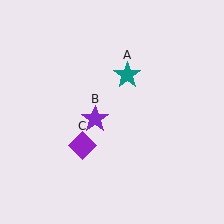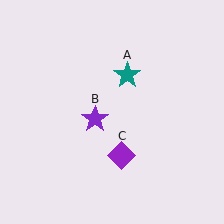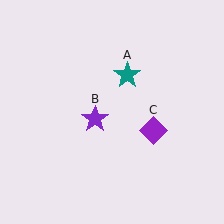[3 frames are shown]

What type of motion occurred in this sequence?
The purple diamond (object C) rotated counterclockwise around the center of the scene.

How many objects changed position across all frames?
1 object changed position: purple diamond (object C).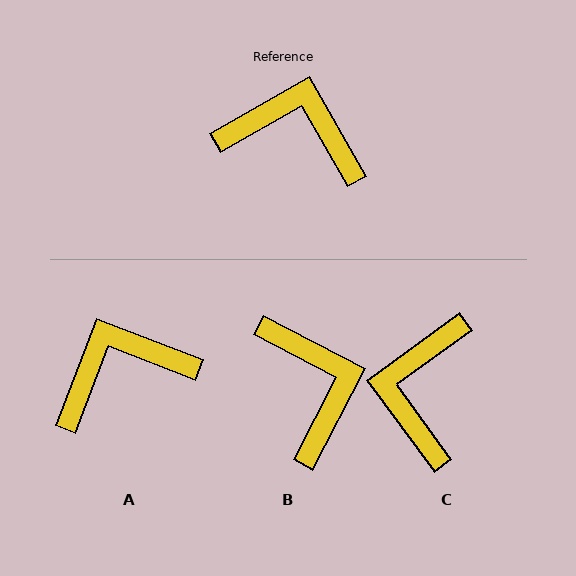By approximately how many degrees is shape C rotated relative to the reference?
Approximately 96 degrees counter-clockwise.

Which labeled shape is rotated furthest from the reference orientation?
C, about 96 degrees away.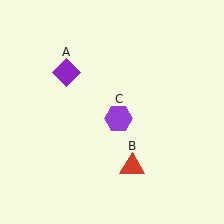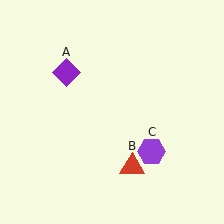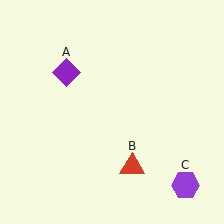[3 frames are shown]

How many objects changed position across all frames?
1 object changed position: purple hexagon (object C).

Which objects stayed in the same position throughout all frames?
Purple diamond (object A) and red triangle (object B) remained stationary.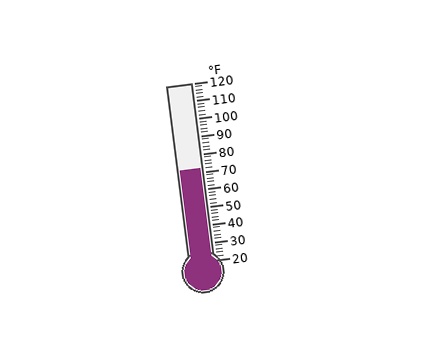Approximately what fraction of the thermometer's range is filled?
The thermometer is filled to approximately 50% of its range.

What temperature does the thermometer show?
The thermometer shows approximately 72°F.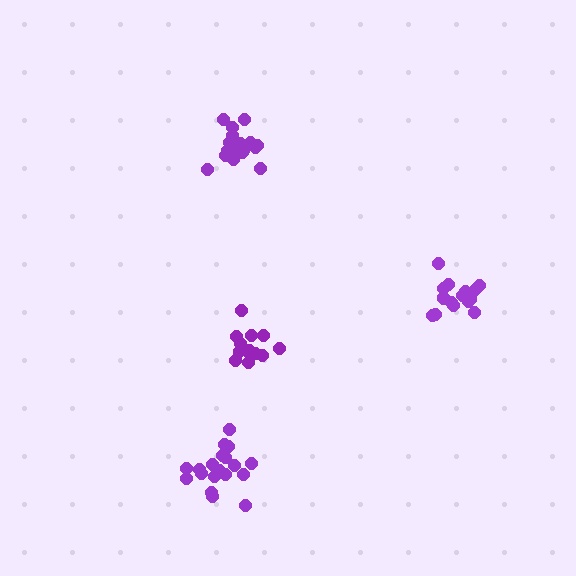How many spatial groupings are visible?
There are 4 spatial groupings.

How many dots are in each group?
Group 1: 19 dots, Group 2: 13 dots, Group 3: 15 dots, Group 4: 18 dots (65 total).